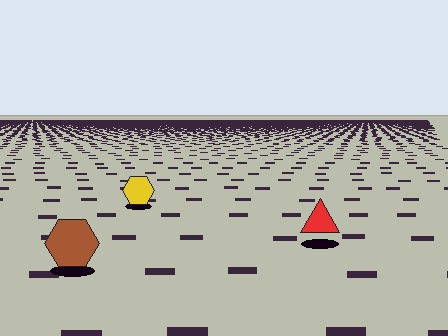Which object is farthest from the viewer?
The yellow hexagon is farthest from the viewer. It appears smaller and the ground texture around it is denser.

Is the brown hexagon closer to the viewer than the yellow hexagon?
Yes. The brown hexagon is closer — you can tell from the texture gradient: the ground texture is coarser near it.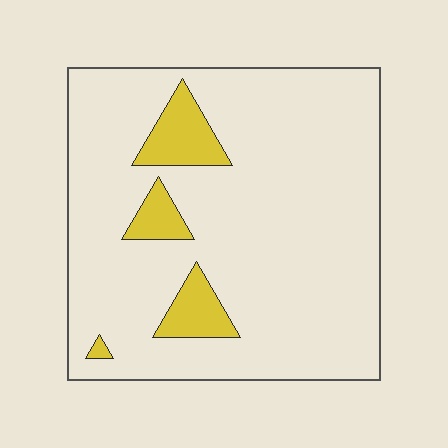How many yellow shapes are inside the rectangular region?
4.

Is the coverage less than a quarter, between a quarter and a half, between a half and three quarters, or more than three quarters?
Less than a quarter.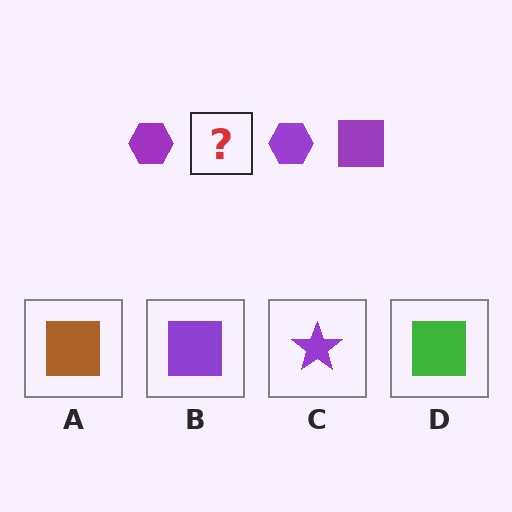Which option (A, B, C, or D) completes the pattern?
B.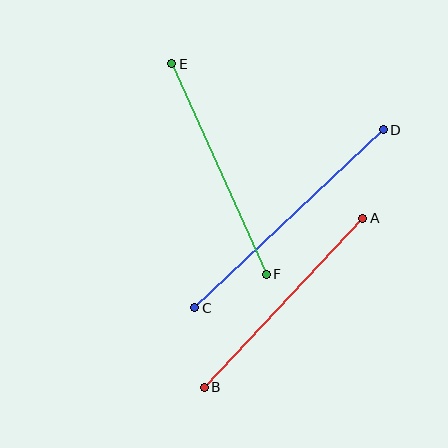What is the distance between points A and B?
The distance is approximately 231 pixels.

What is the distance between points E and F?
The distance is approximately 231 pixels.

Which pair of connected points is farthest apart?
Points C and D are farthest apart.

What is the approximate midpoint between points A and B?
The midpoint is at approximately (284, 303) pixels.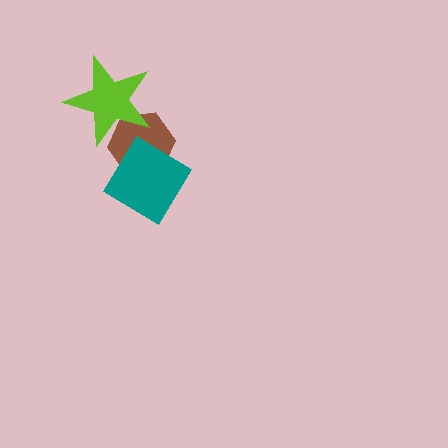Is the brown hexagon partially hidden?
Yes, it is partially covered by another shape.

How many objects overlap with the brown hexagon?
2 objects overlap with the brown hexagon.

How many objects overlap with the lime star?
1 object overlaps with the lime star.